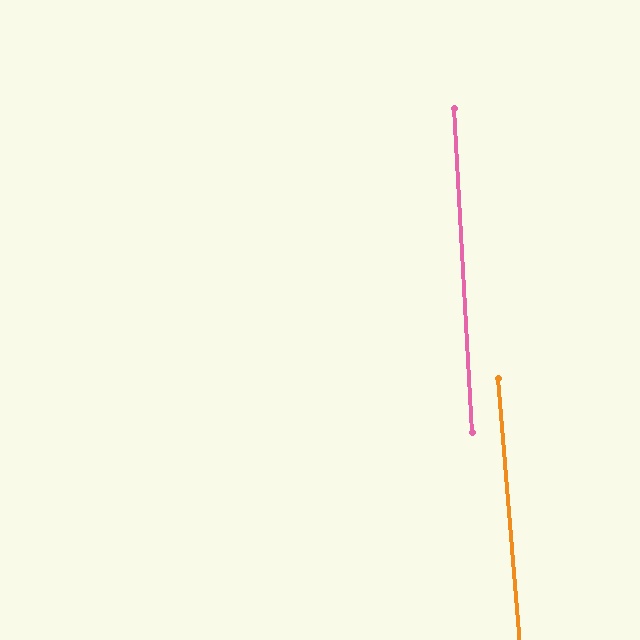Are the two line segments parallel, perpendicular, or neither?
Parallel — their directions differ by only 1.6°.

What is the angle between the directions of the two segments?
Approximately 2 degrees.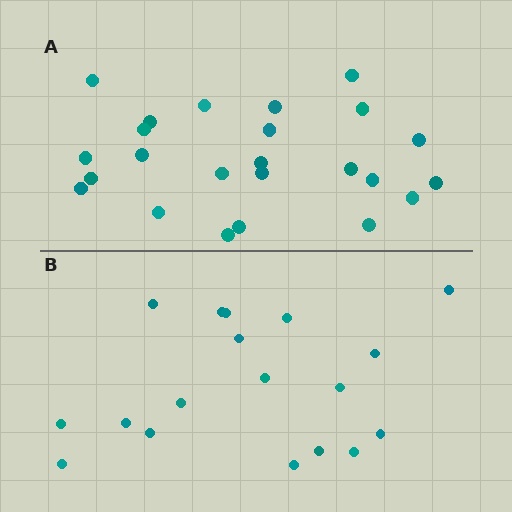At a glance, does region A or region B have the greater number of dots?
Region A (the top region) has more dots.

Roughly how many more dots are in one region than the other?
Region A has about 6 more dots than region B.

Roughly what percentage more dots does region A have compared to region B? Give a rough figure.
About 35% more.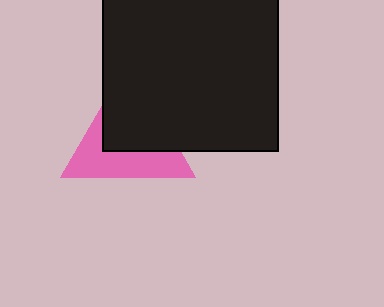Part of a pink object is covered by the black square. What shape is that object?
It is a triangle.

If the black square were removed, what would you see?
You would see the complete pink triangle.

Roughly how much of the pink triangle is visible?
About half of it is visible (roughly 47%).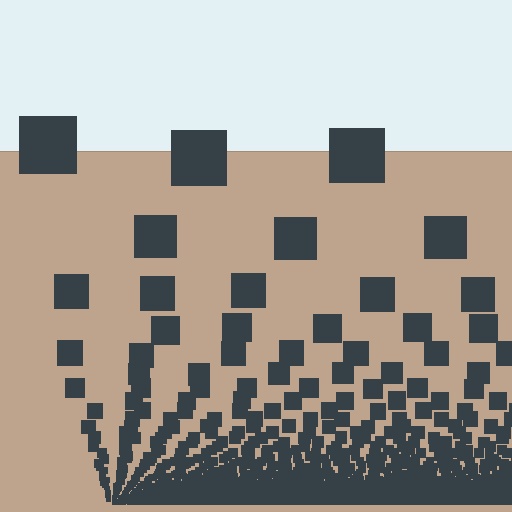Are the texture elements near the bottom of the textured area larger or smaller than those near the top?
Smaller. The gradient is inverted — elements near the bottom are smaller and denser.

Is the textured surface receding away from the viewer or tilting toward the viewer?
The surface appears to tilt toward the viewer. Texture elements get larger and sparser toward the top.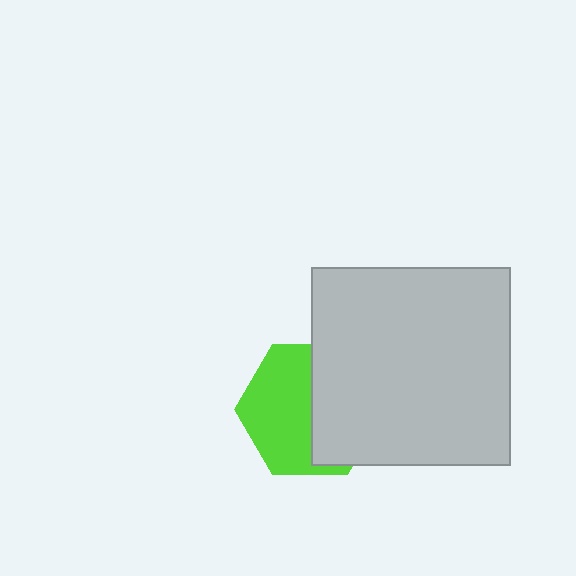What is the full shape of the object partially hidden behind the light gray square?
The partially hidden object is a lime hexagon.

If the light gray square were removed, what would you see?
You would see the complete lime hexagon.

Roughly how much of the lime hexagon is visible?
About half of it is visible (roughly 54%).